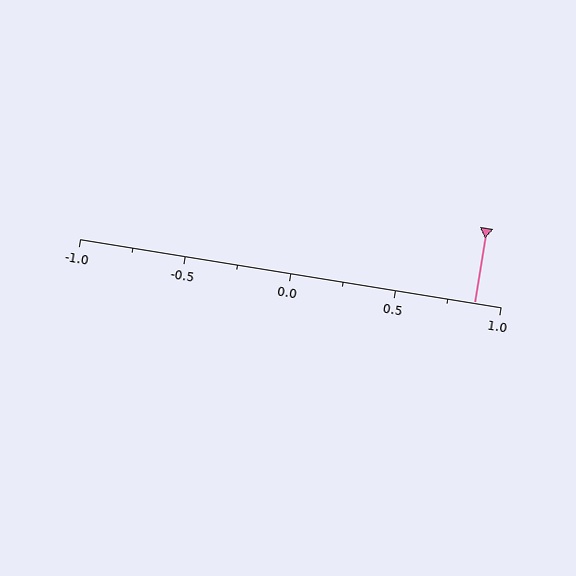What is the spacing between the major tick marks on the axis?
The major ticks are spaced 0.5 apart.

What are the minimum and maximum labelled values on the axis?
The axis runs from -1.0 to 1.0.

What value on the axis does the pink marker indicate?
The marker indicates approximately 0.88.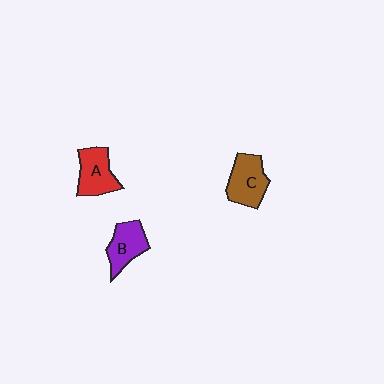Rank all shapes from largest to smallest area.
From largest to smallest: C (brown), A (red), B (purple).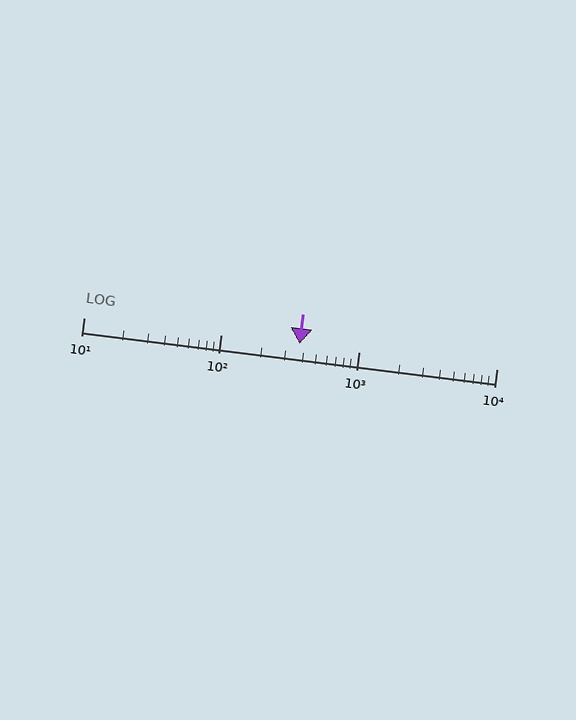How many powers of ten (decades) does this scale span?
The scale spans 3 decades, from 10 to 10000.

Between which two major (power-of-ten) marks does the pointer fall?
The pointer is between 100 and 1000.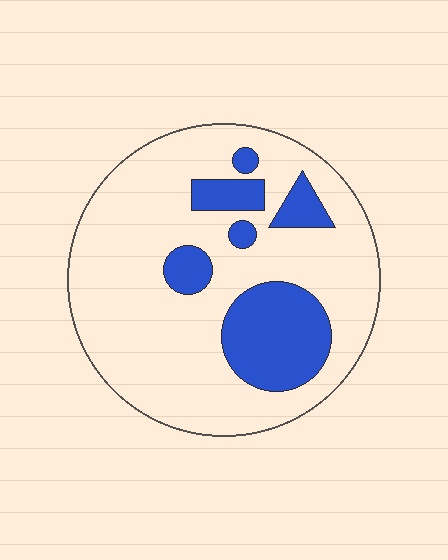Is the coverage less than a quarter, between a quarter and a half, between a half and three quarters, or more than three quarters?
Less than a quarter.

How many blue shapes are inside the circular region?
6.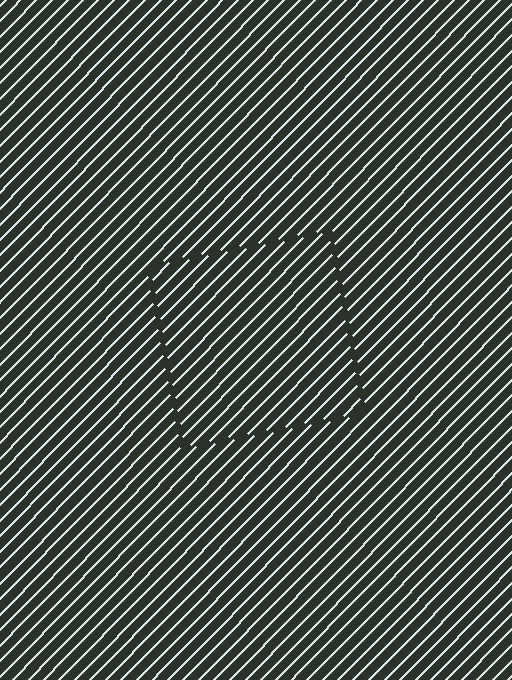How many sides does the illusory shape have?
4 sides — the line-ends trace a square.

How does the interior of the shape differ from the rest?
The interior of the shape contains the same grating, shifted by half a period — the contour is defined by the phase discontinuity where line-ends from the inner and outer gratings abut.